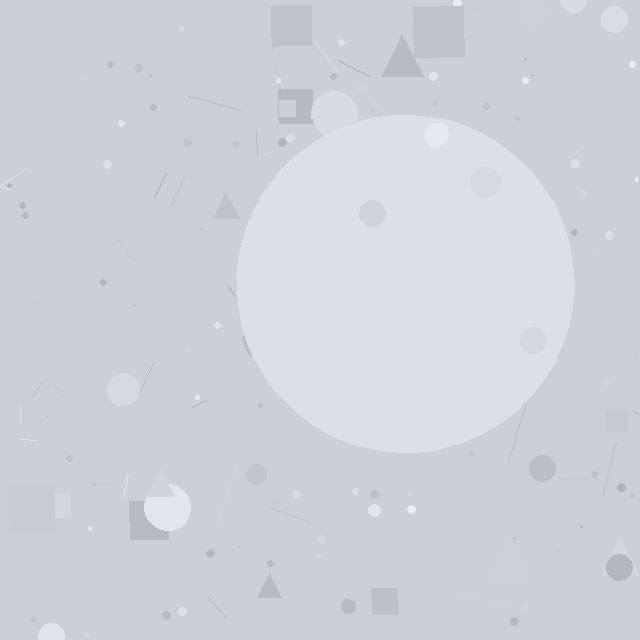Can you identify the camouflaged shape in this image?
The camouflaged shape is a circle.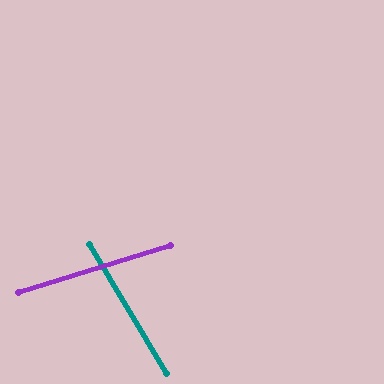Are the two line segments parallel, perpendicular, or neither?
Neither parallel nor perpendicular — they differ by about 76°.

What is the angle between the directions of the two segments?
Approximately 76 degrees.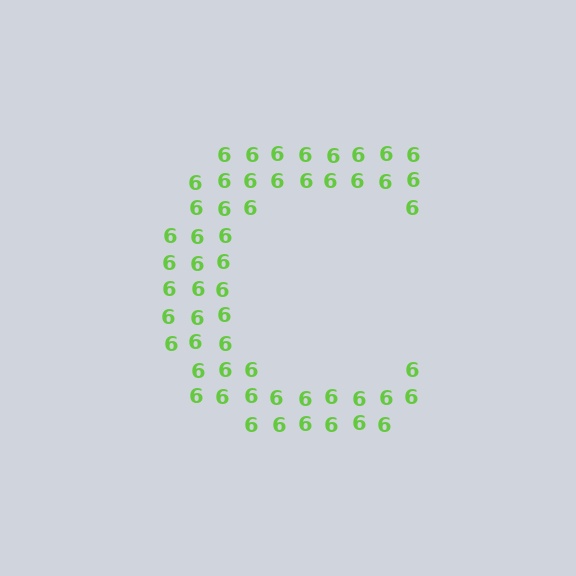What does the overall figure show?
The overall figure shows the letter C.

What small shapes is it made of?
It is made of small digit 6's.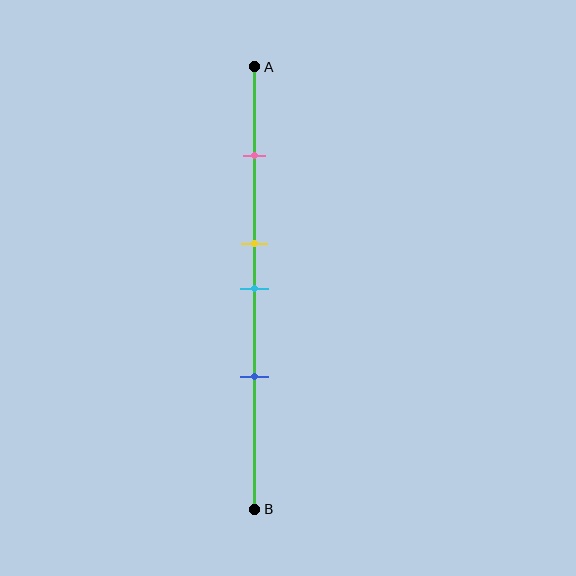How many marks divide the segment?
There are 4 marks dividing the segment.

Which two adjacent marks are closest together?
The yellow and cyan marks are the closest adjacent pair.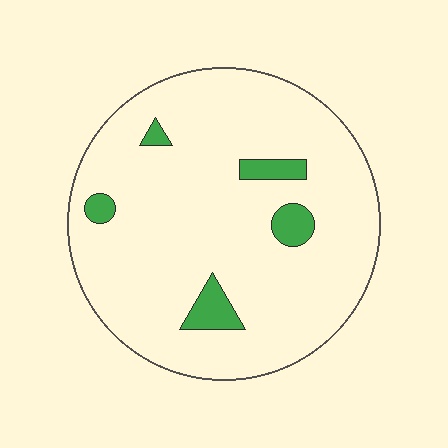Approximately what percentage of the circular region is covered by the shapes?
Approximately 10%.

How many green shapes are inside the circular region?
5.